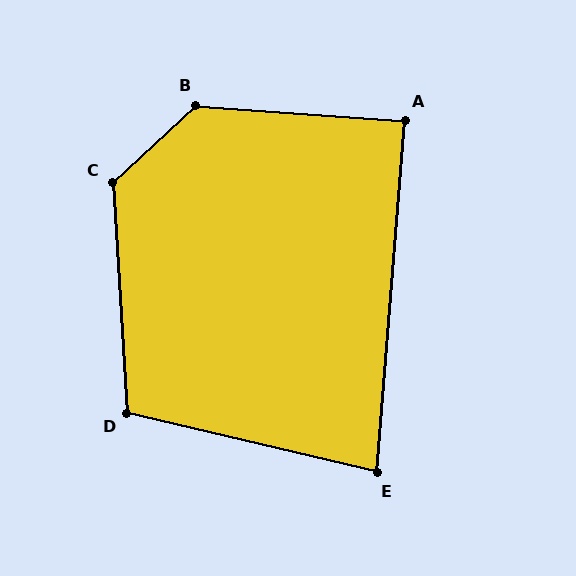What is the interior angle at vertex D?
Approximately 107 degrees (obtuse).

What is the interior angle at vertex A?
Approximately 89 degrees (approximately right).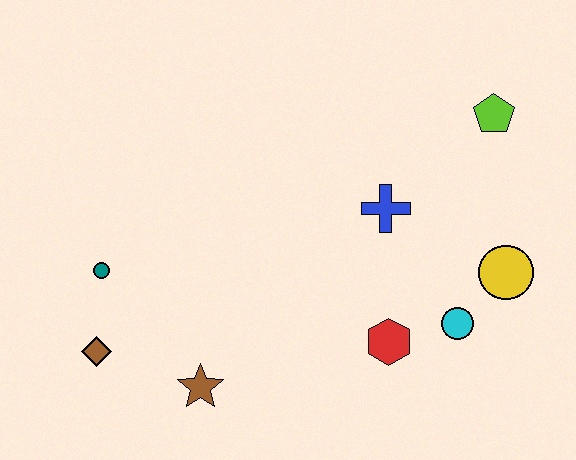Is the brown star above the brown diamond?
No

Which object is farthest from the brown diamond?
The lime pentagon is farthest from the brown diamond.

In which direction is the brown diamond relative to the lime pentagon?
The brown diamond is to the left of the lime pentagon.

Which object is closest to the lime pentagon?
The blue cross is closest to the lime pentagon.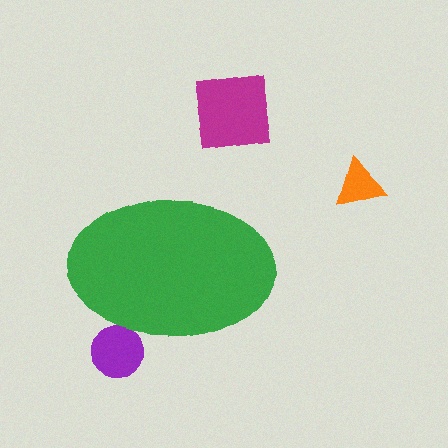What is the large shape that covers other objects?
A green ellipse.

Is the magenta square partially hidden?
No, the magenta square is fully visible.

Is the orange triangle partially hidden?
No, the orange triangle is fully visible.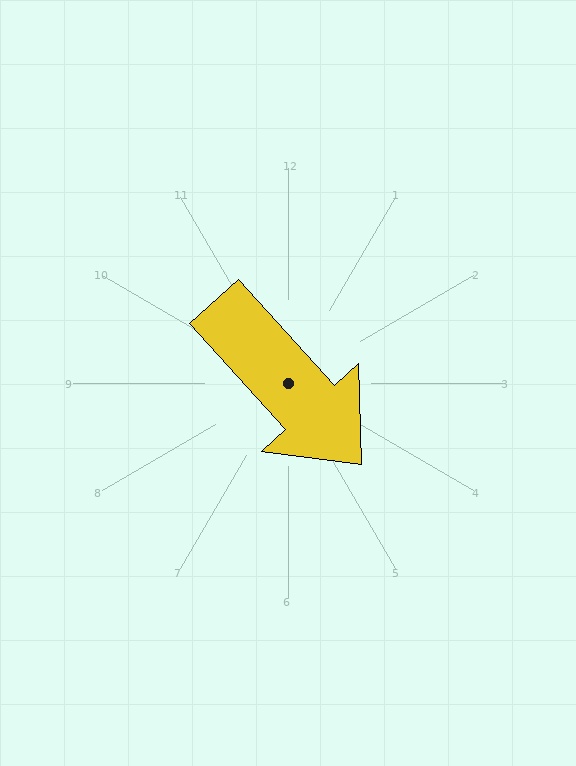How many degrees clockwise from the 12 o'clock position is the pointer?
Approximately 138 degrees.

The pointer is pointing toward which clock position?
Roughly 5 o'clock.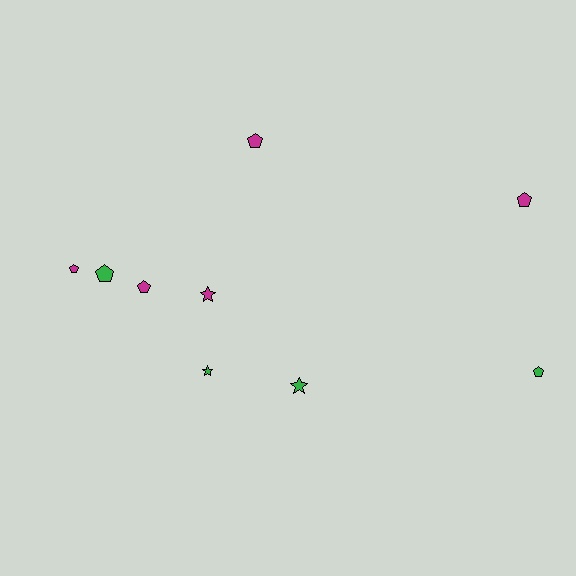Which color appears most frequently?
Magenta, with 5 objects.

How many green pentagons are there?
There are 2 green pentagons.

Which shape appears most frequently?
Pentagon, with 6 objects.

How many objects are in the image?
There are 9 objects.